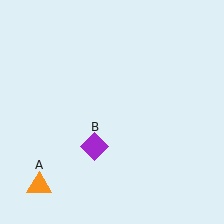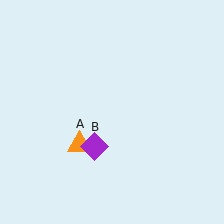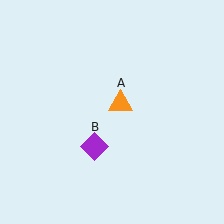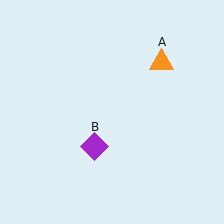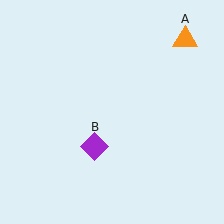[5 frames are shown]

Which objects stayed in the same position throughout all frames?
Purple diamond (object B) remained stationary.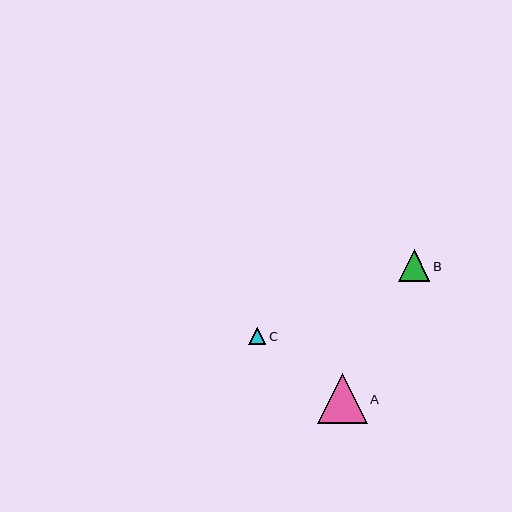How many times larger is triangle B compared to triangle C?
Triangle B is approximately 1.9 times the size of triangle C.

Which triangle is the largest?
Triangle A is the largest with a size of approximately 50 pixels.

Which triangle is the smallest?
Triangle C is the smallest with a size of approximately 17 pixels.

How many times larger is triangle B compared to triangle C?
Triangle B is approximately 1.9 times the size of triangle C.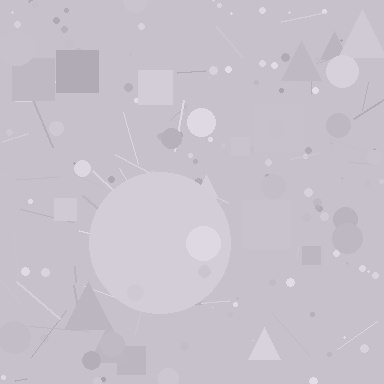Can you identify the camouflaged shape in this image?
The camouflaged shape is a circle.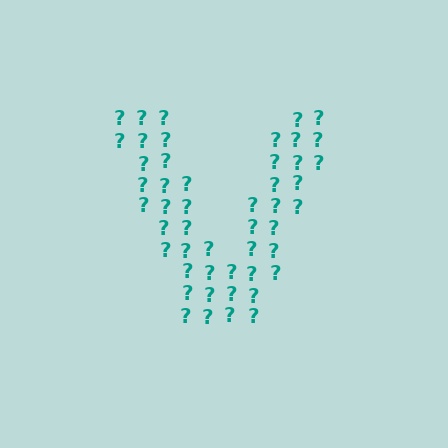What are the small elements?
The small elements are question marks.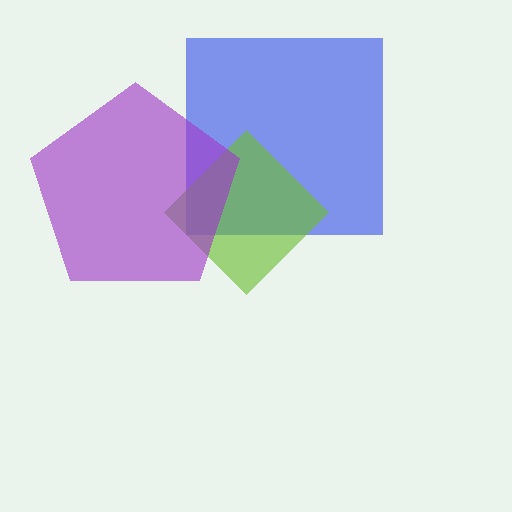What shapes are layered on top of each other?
The layered shapes are: a blue square, a lime diamond, a purple pentagon.